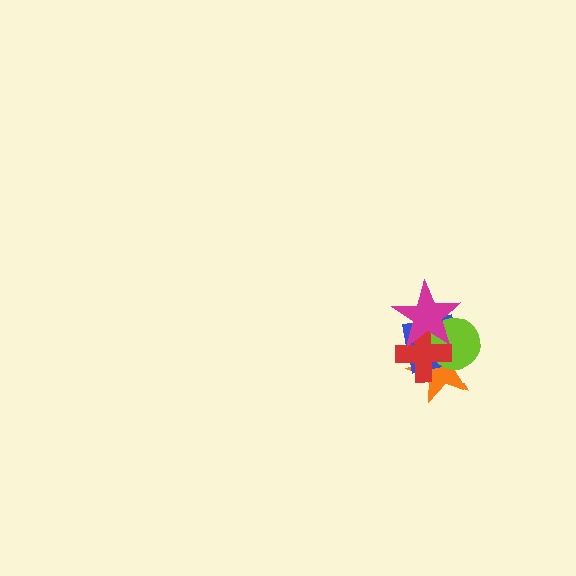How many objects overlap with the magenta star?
4 objects overlap with the magenta star.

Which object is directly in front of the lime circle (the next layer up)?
The red cross is directly in front of the lime circle.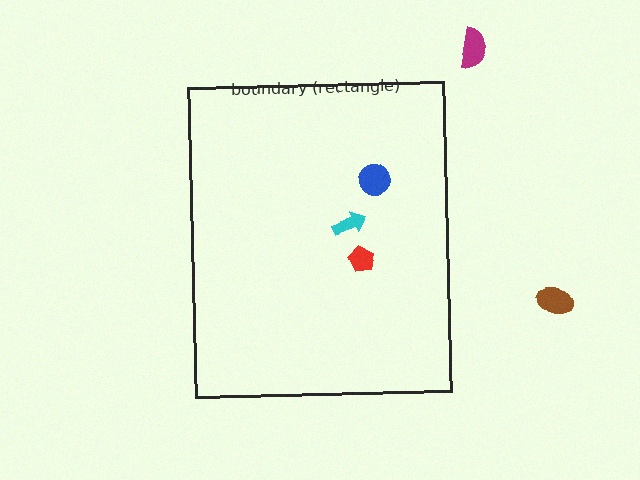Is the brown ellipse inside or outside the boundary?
Outside.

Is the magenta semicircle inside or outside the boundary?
Outside.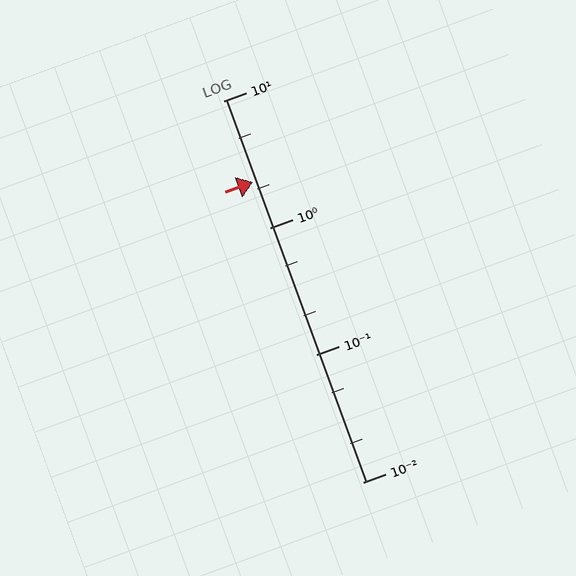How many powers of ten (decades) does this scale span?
The scale spans 3 decades, from 0.01 to 10.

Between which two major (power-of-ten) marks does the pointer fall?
The pointer is between 1 and 10.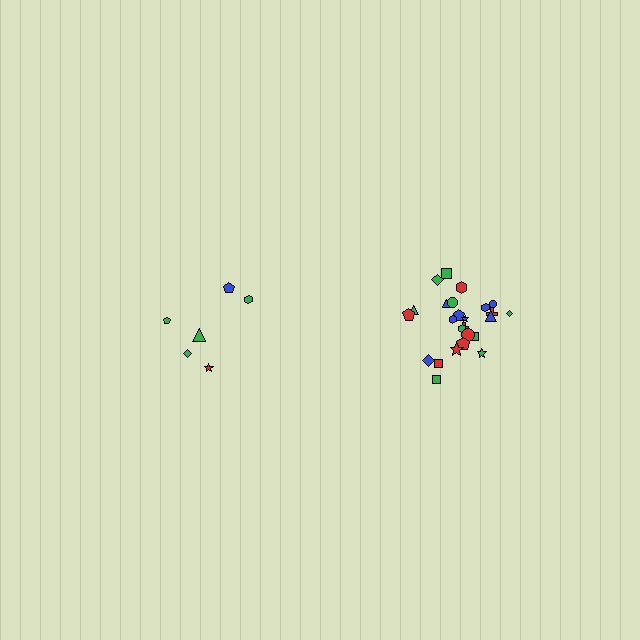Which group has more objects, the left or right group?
The right group.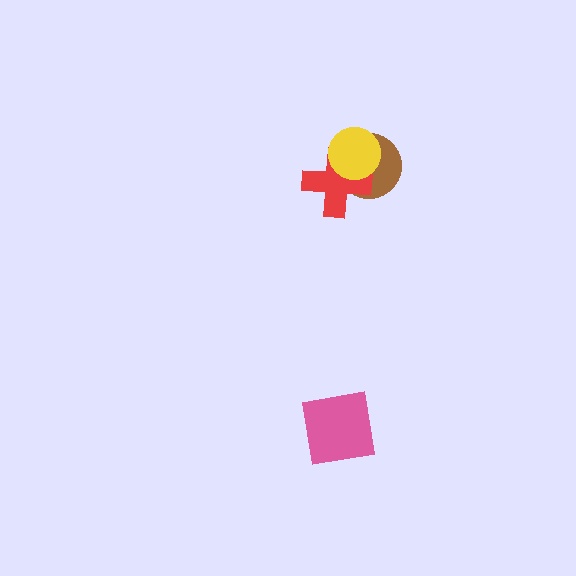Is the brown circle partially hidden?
Yes, it is partially covered by another shape.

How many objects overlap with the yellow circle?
2 objects overlap with the yellow circle.